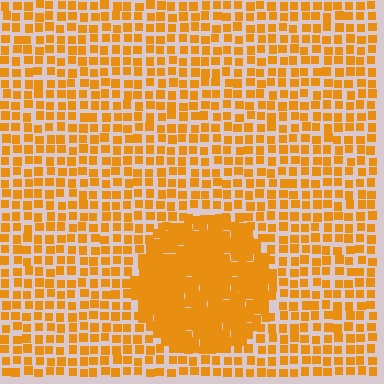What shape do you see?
I see a circle.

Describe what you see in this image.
The image contains small orange elements arranged at two different densities. A circle-shaped region is visible where the elements are more densely packed than the surrounding area.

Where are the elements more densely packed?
The elements are more densely packed inside the circle boundary.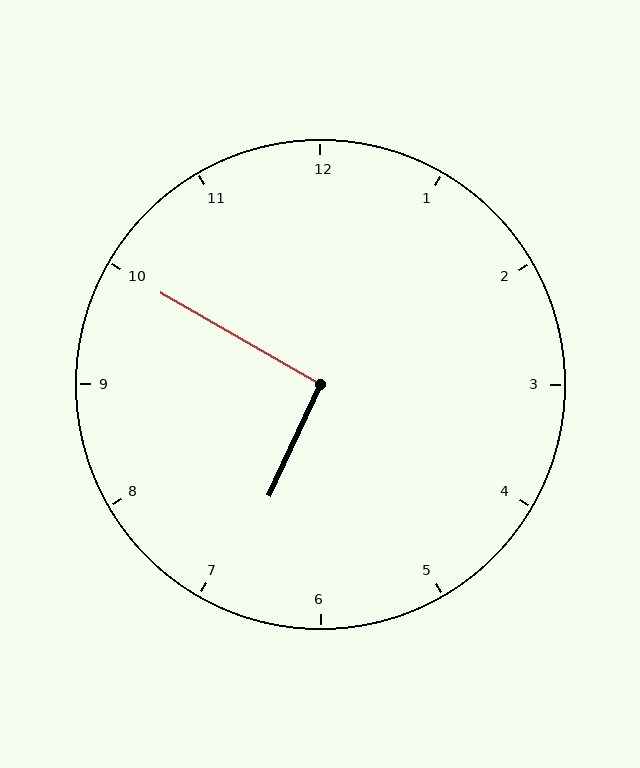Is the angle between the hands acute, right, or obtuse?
It is right.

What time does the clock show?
6:50.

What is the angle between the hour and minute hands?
Approximately 95 degrees.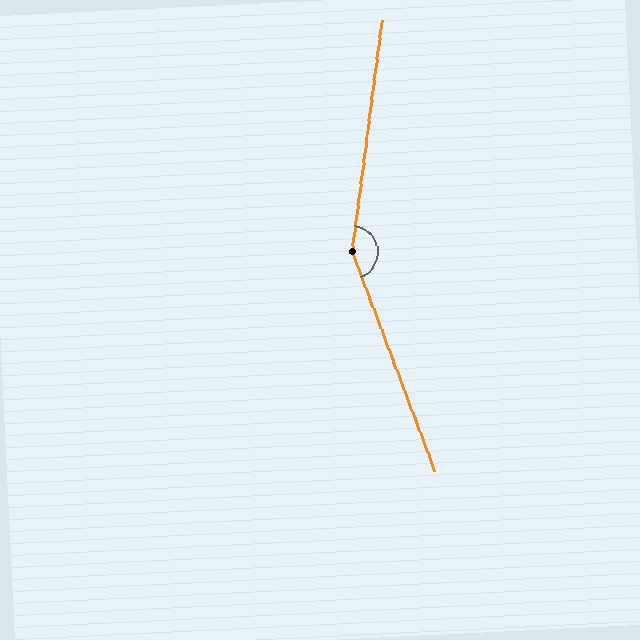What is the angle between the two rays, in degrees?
Approximately 152 degrees.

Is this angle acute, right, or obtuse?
It is obtuse.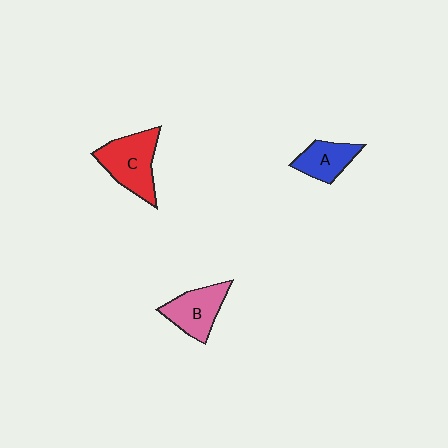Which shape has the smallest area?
Shape A (blue).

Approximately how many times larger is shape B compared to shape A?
Approximately 1.2 times.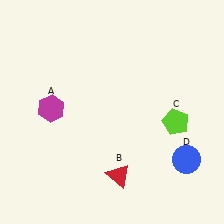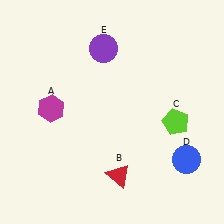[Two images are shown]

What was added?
A purple circle (E) was added in Image 2.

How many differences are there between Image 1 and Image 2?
There is 1 difference between the two images.